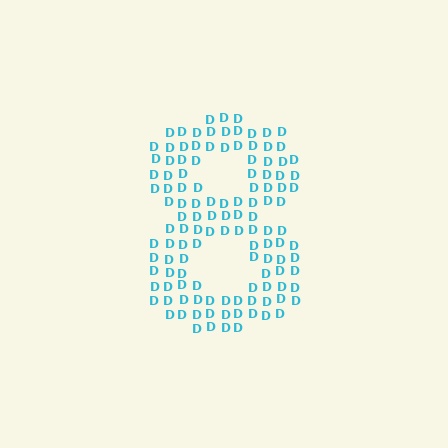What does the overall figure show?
The overall figure shows the digit 8.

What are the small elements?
The small elements are letter D's.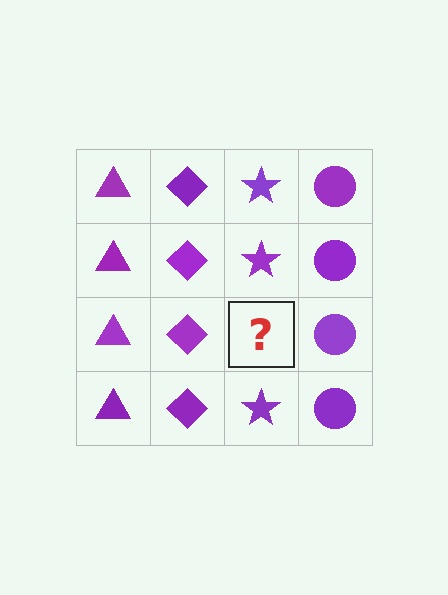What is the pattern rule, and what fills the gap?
The rule is that each column has a consistent shape. The gap should be filled with a purple star.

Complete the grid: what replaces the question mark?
The question mark should be replaced with a purple star.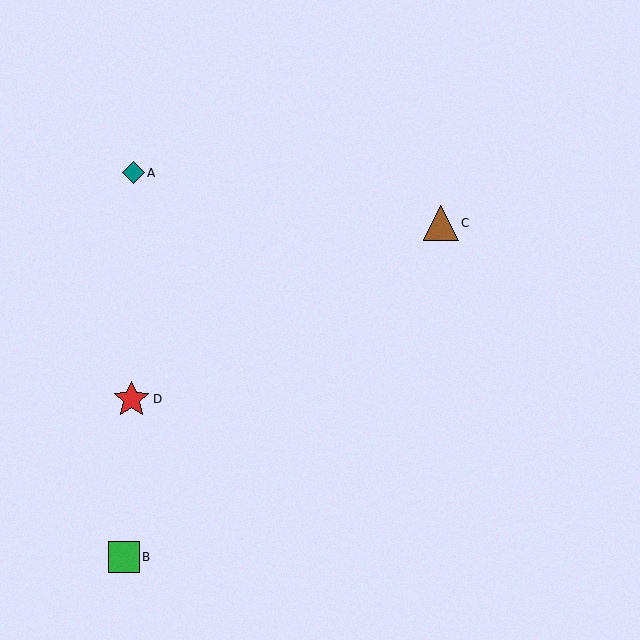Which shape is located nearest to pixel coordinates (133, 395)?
The red star (labeled D) at (131, 399) is nearest to that location.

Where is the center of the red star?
The center of the red star is at (131, 399).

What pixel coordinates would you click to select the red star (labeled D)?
Click at (131, 399) to select the red star D.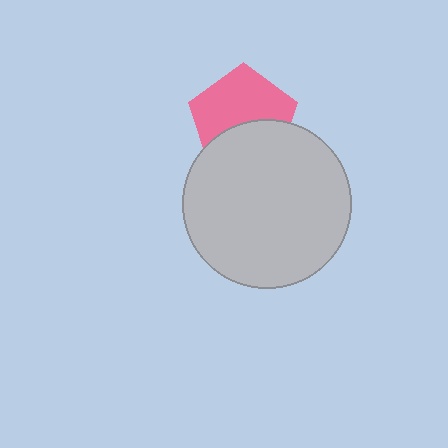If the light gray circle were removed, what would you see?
You would see the complete pink pentagon.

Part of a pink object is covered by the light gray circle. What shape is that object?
It is a pentagon.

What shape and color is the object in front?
The object in front is a light gray circle.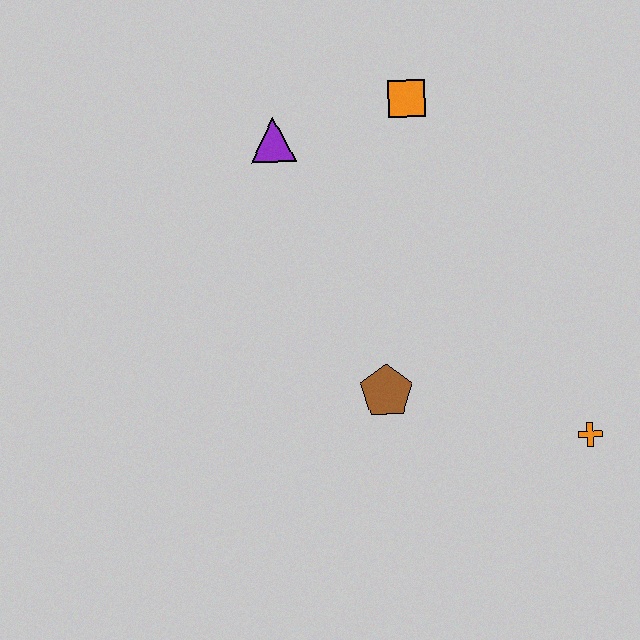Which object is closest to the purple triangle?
The orange square is closest to the purple triangle.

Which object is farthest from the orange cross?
The purple triangle is farthest from the orange cross.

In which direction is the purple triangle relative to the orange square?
The purple triangle is to the left of the orange square.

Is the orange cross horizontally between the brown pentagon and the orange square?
No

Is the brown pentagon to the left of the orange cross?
Yes